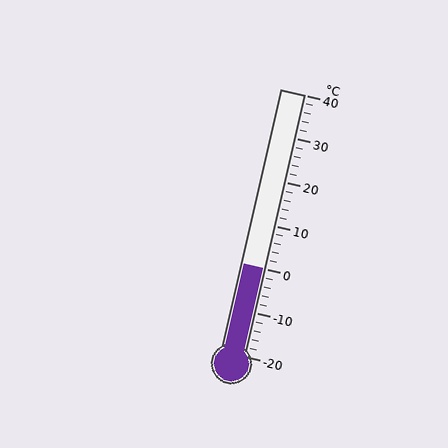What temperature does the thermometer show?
The thermometer shows approximately 0°C.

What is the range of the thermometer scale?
The thermometer scale ranges from -20°C to 40°C.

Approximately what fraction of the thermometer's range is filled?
The thermometer is filled to approximately 35% of its range.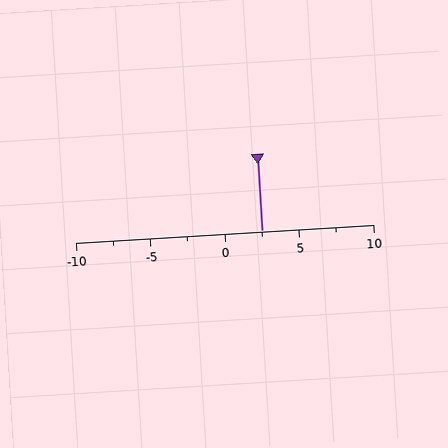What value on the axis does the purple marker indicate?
The marker indicates approximately 2.5.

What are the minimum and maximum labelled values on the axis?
The axis runs from -10 to 10.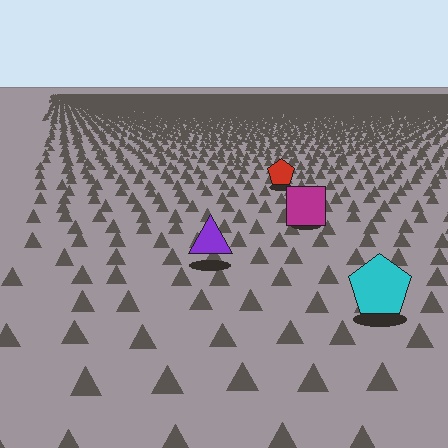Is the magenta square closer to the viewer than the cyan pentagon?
No. The cyan pentagon is closer — you can tell from the texture gradient: the ground texture is coarser near it.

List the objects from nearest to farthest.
From nearest to farthest: the cyan pentagon, the purple triangle, the magenta square, the red pentagon.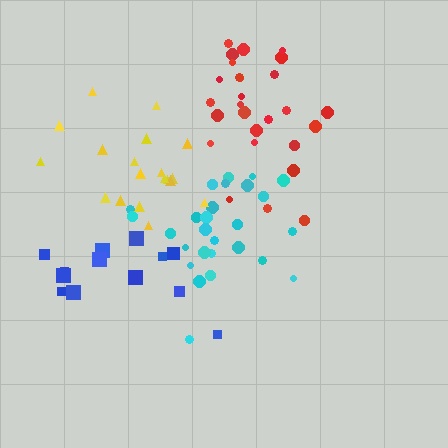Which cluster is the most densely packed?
Red.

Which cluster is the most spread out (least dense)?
Blue.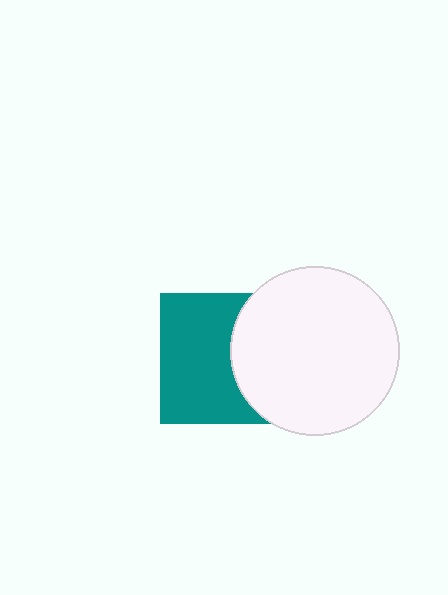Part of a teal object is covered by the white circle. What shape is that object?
It is a square.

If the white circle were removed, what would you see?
You would see the complete teal square.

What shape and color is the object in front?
The object in front is a white circle.